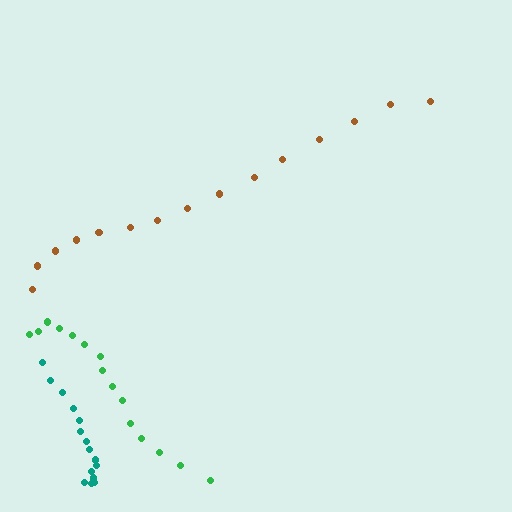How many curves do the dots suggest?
There are 3 distinct paths.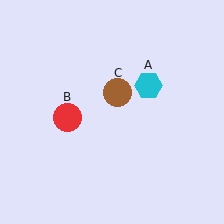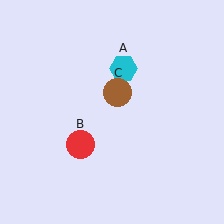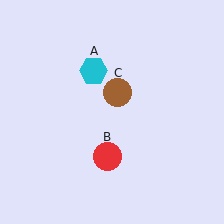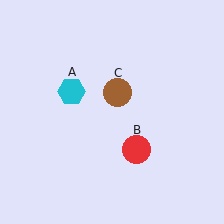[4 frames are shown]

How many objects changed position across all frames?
2 objects changed position: cyan hexagon (object A), red circle (object B).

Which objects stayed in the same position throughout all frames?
Brown circle (object C) remained stationary.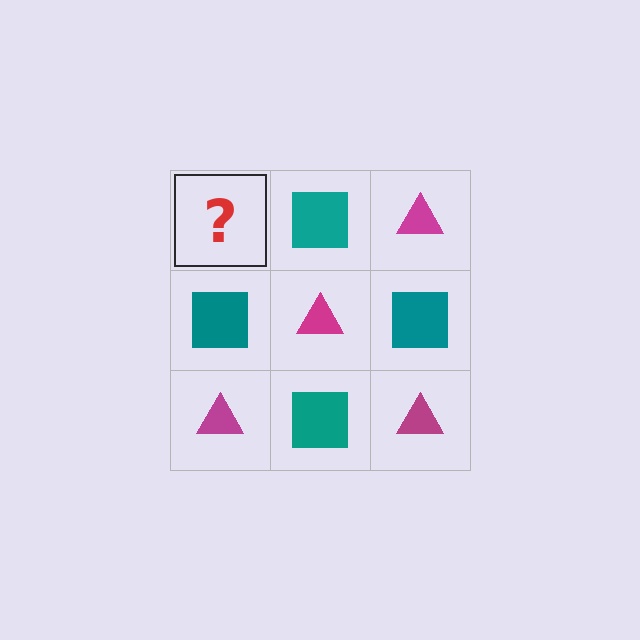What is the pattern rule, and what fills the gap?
The rule is that it alternates magenta triangle and teal square in a checkerboard pattern. The gap should be filled with a magenta triangle.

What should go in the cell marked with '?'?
The missing cell should contain a magenta triangle.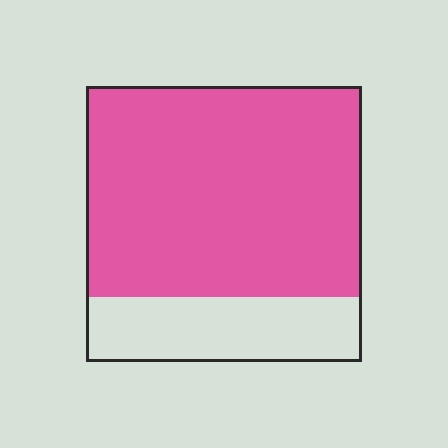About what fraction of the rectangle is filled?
About three quarters (3/4).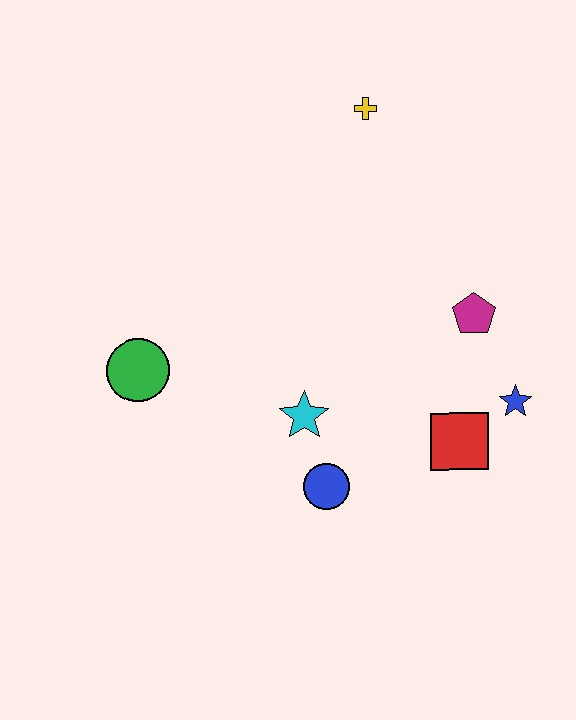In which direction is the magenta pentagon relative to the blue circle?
The magenta pentagon is above the blue circle.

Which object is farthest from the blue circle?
The yellow cross is farthest from the blue circle.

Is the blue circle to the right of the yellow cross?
No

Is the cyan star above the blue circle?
Yes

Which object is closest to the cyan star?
The blue circle is closest to the cyan star.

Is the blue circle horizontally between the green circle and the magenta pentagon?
Yes